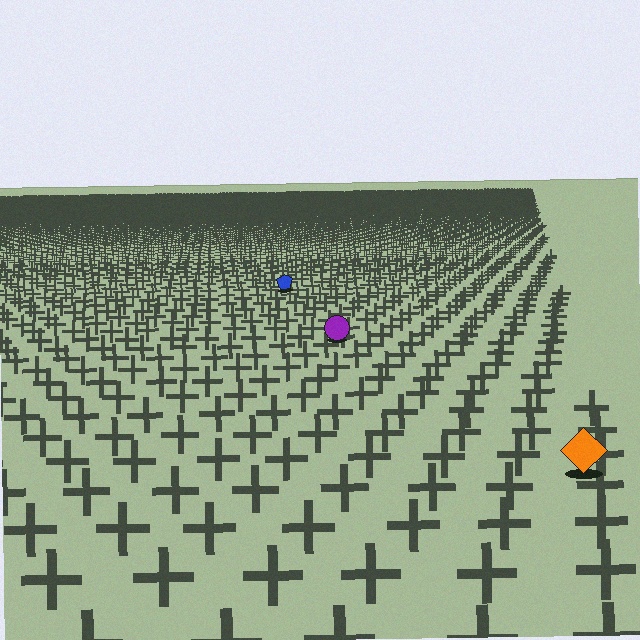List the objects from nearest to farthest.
From nearest to farthest: the orange diamond, the purple circle, the blue pentagon.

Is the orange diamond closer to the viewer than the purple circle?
Yes. The orange diamond is closer — you can tell from the texture gradient: the ground texture is coarser near it.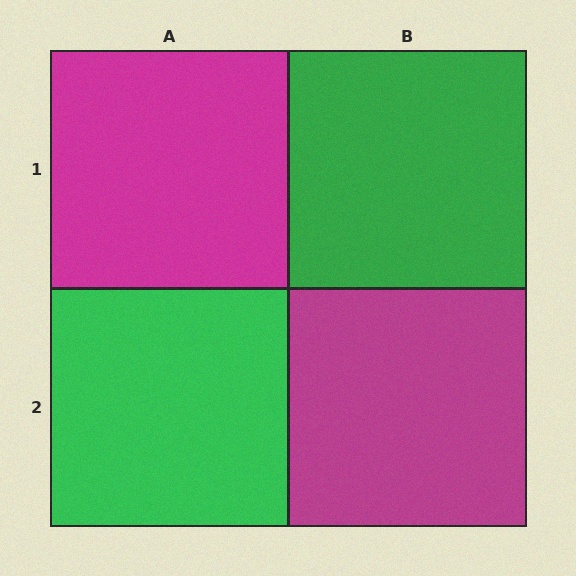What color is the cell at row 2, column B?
Magenta.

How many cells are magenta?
2 cells are magenta.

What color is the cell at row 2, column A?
Green.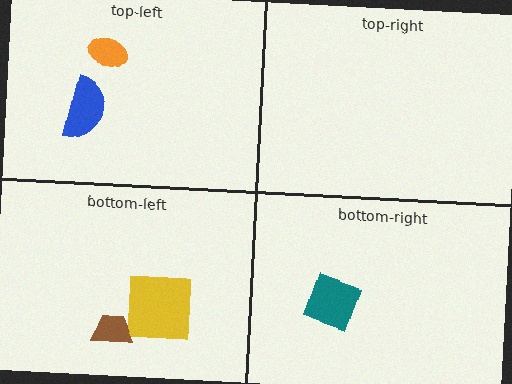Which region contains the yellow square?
The bottom-left region.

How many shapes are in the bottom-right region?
1.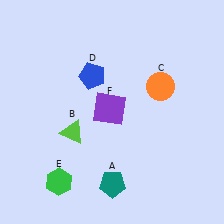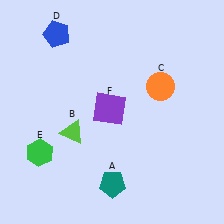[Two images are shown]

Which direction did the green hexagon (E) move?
The green hexagon (E) moved up.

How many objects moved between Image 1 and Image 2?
2 objects moved between the two images.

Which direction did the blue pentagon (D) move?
The blue pentagon (D) moved up.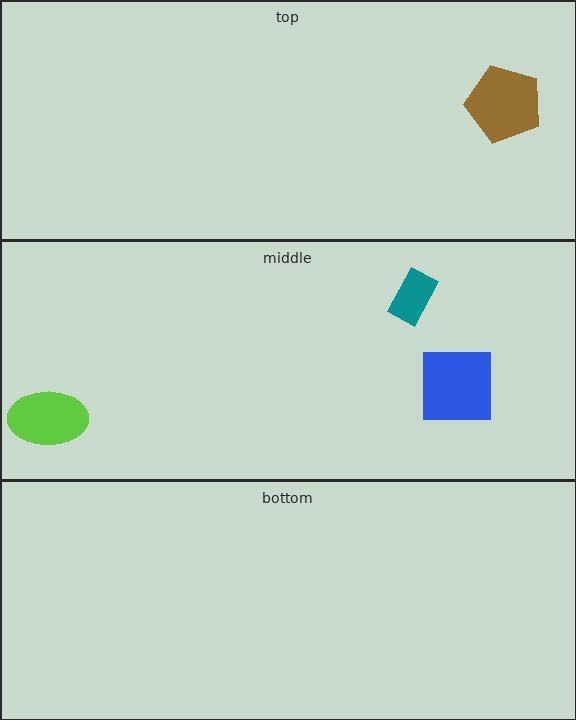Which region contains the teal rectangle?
The middle region.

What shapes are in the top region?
The brown pentagon.